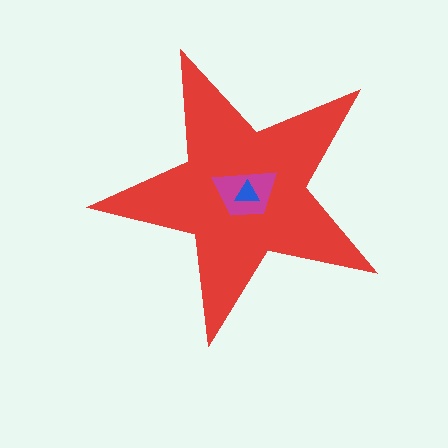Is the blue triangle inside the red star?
Yes.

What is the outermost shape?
The red star.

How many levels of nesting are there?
3.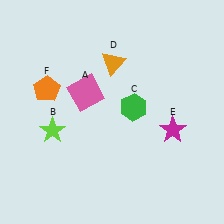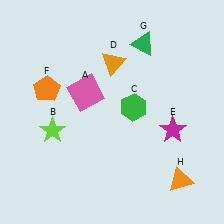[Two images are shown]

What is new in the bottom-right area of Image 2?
An orange triangle (H) was added in the bottom-right area of Image 2.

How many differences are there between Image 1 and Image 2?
There are 2 differences between the two images.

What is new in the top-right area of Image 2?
A green triangle (G) was added in the top-right area of Image 2.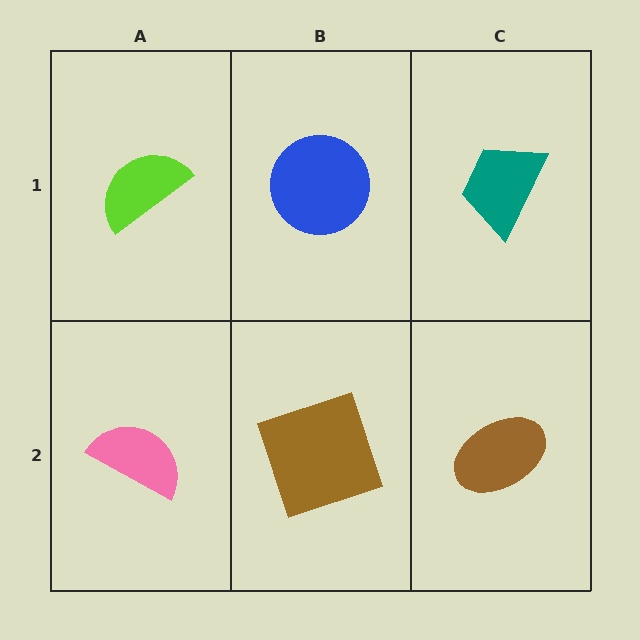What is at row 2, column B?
A brown square.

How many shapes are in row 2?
3 shapes.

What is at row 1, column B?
A blue circle.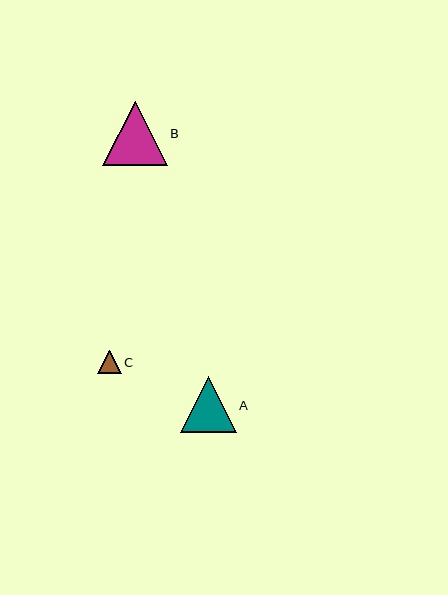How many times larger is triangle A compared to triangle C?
Triangle A is approximately 2.4 times the size of triangle C.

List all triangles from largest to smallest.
From largest to smallest: B, A, C.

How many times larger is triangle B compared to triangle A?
Triangle B is approximately 1.1 times the size of triangle A.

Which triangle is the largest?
Triangle B is the largest with a size of approximately 64 pixels.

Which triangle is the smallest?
Triangle C is the smallest with a size of approximately 23 pixels.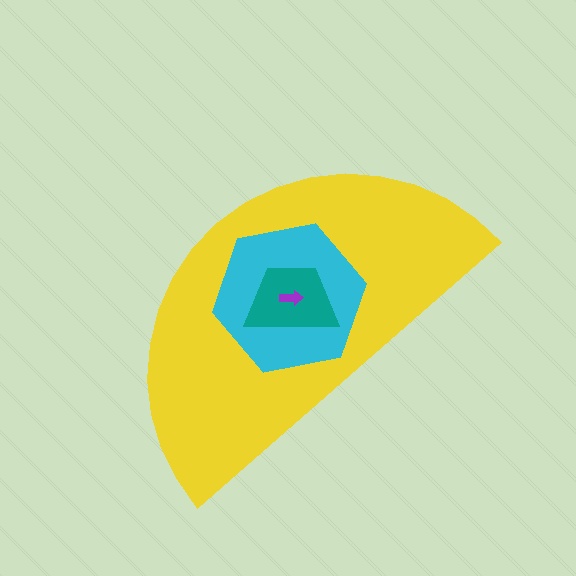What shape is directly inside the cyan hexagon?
The teal trapezoid.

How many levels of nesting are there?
4.